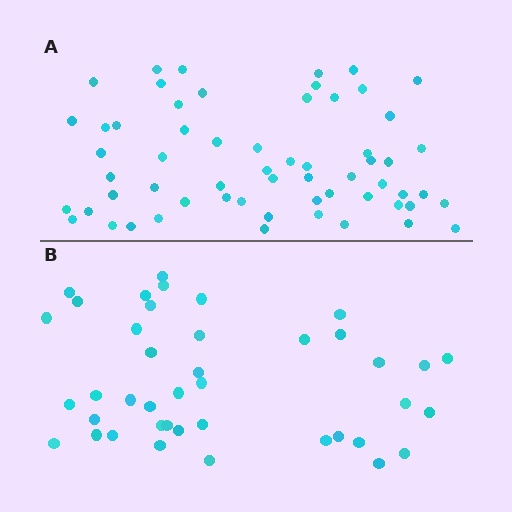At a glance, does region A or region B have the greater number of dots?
Region A (the top region) has more dots.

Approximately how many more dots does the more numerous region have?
Region A has approximately 20 more dots than region B.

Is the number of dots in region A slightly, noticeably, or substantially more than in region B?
Region A has substantially more. The ratio is roughly 1.5 to 1.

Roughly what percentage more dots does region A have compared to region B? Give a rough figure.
About 45% more.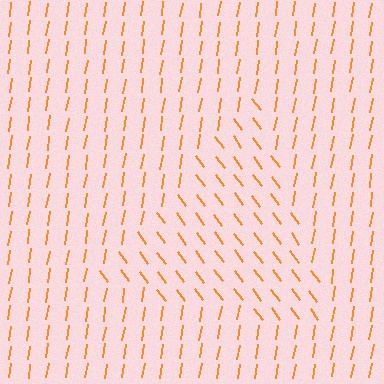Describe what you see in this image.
The image is filled with small orange line segments. A triangle region in the image has lines oriented differently from the surrounding lines, creating a visible texture boundary.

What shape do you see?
I see a triangle.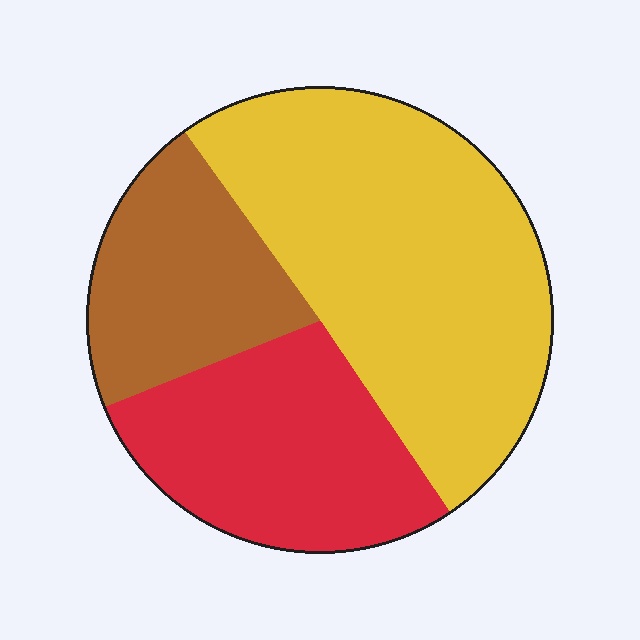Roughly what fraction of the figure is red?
Red covers 28% of the figure.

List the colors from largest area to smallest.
From largest to smallest: yellow, red, brown.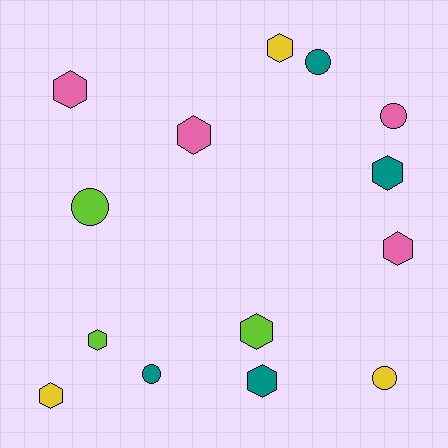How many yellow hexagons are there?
There are 2 yellow hexagons.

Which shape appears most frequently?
Hexagon, with 9 objects.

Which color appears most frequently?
Pink, with 4 objects.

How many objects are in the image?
There are 14 objects.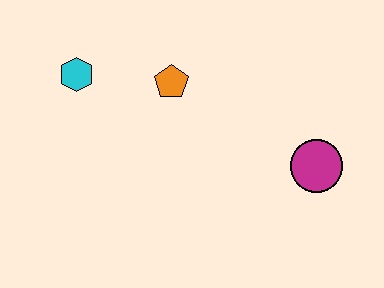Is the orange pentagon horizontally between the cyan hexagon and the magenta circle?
Yes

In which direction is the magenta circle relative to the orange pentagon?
The magenta circle is to the right of the orange pentagon.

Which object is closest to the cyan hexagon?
The orange pentagon is closest to the cyan hexagon.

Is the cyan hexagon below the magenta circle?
No